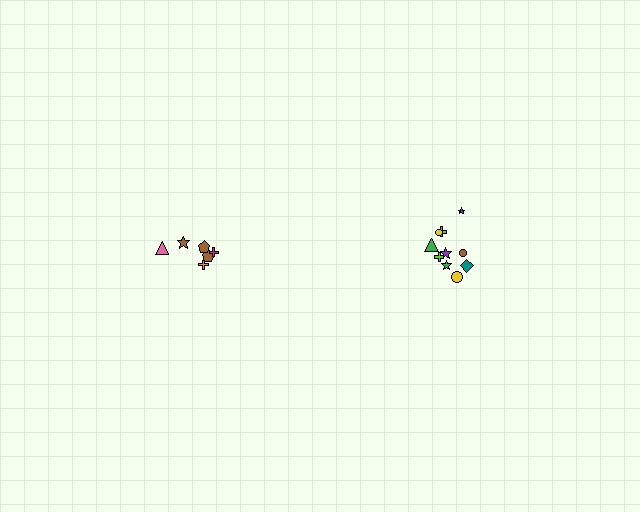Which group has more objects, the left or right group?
The right group.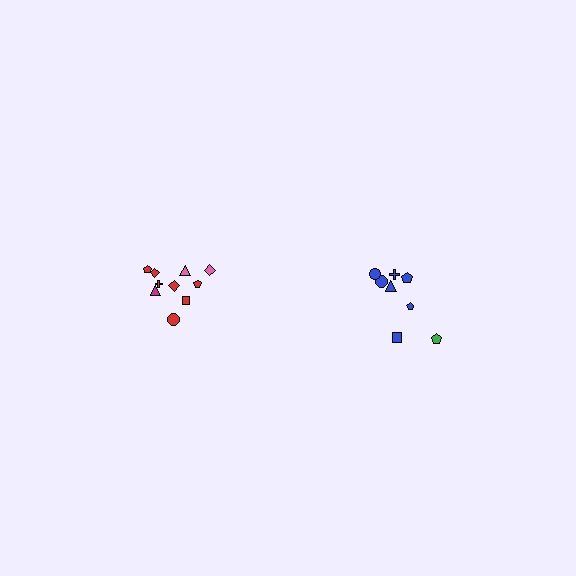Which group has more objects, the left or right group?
The left group.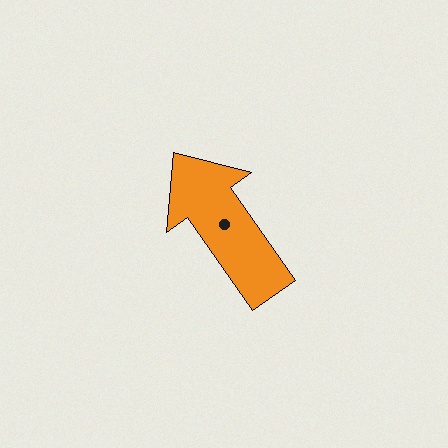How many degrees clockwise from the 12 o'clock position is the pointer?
Approximately 325 degrees.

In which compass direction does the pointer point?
Northwest.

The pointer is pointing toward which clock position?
Roughly 11 o'clock.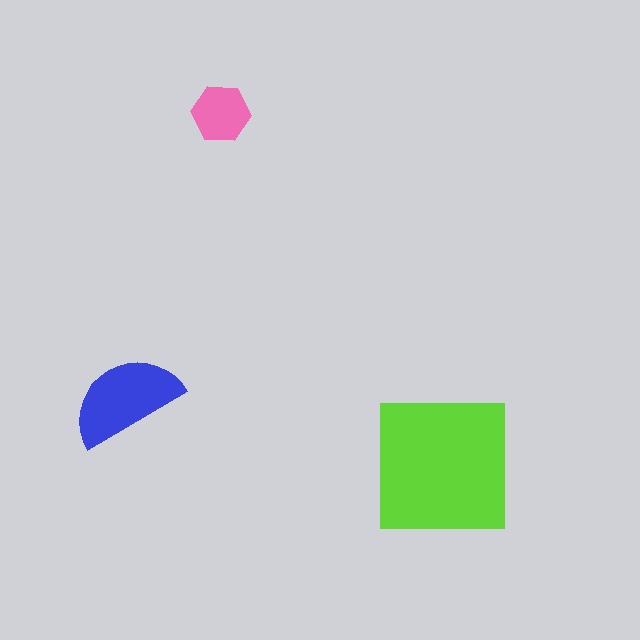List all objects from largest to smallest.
The lime square, the blue semicircle, the pink hexagon.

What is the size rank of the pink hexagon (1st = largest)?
3rd.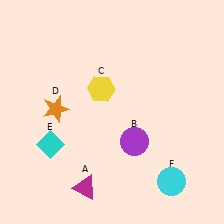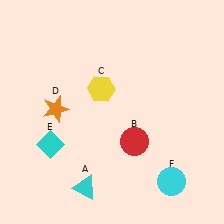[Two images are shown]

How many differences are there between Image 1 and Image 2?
There are 2 differences between the two images.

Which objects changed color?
A changed from magenta to cyan. B changed from purple to red.